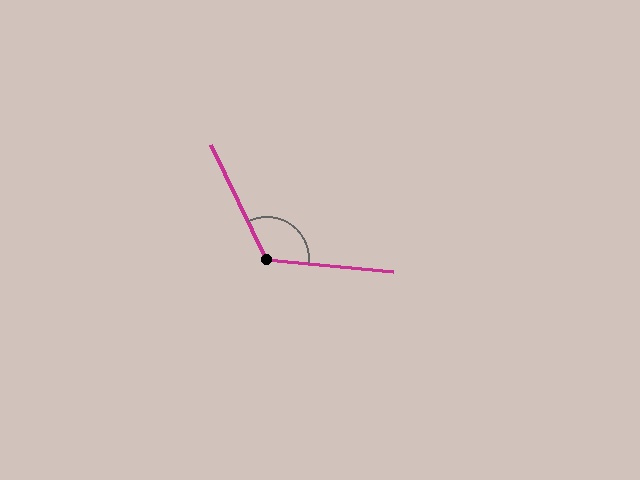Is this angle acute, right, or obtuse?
It is obtuse.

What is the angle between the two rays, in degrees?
Approximately 121 degrees.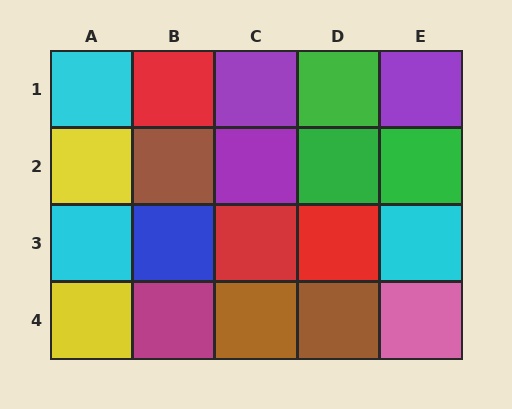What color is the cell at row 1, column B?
Red.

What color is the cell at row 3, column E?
Cyan.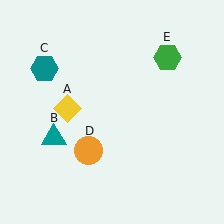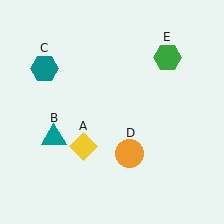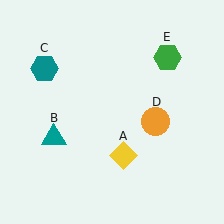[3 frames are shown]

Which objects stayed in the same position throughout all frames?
Teal triangle (object B) and teal hexagon (object C) and green hexagon (object E) remained stationary.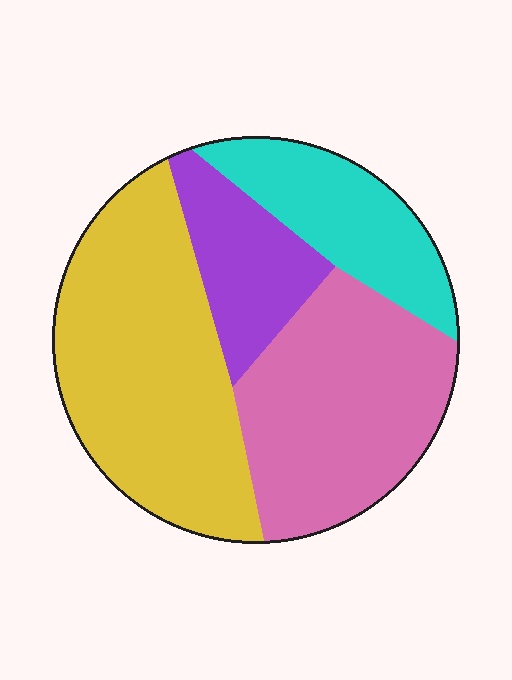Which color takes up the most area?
Yellow, at roughly 40%.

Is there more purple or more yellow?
Yellow.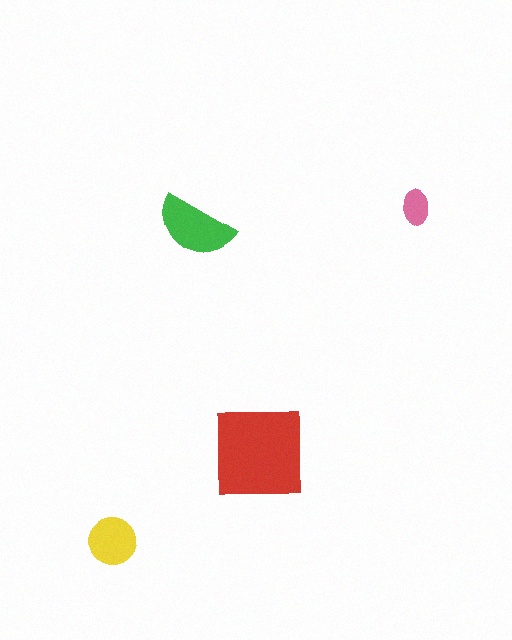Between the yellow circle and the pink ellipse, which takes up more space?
The yellow circle.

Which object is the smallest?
The pink ellipse.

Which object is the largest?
The red square.